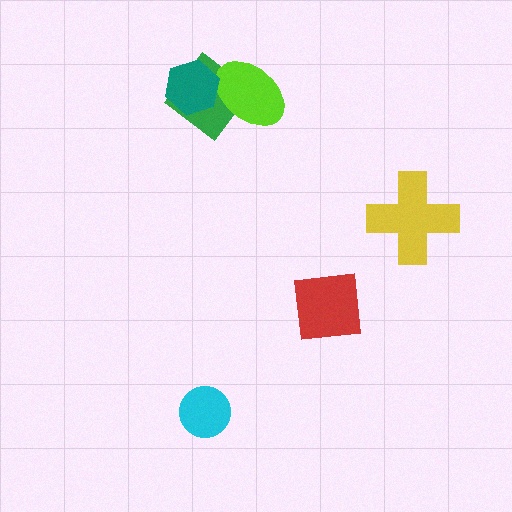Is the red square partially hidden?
No, no other shape covers it.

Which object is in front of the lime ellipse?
The teal hexagon is in front of the lime ellipse.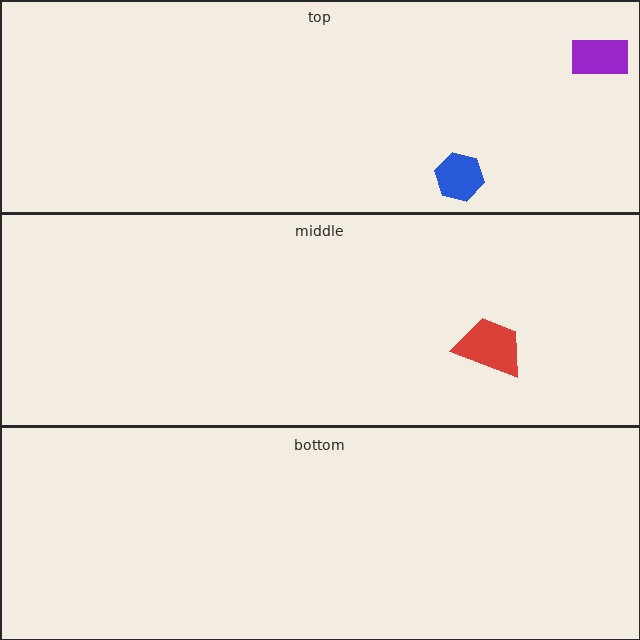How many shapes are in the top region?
2.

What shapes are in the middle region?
The red trapezoid.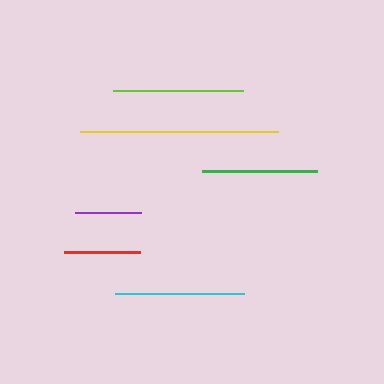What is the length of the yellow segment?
The yellow segment is approximately 198 pixels long.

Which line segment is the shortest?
The purple line is the shortest at approximately 66 pixels.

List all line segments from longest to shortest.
From longest to shortest: yellow, lime, cyan, green, red, purple.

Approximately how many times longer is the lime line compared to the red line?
The lime line is approximately 1.7 times the length of the red line.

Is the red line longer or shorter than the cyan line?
The cyan line is longer than the red line.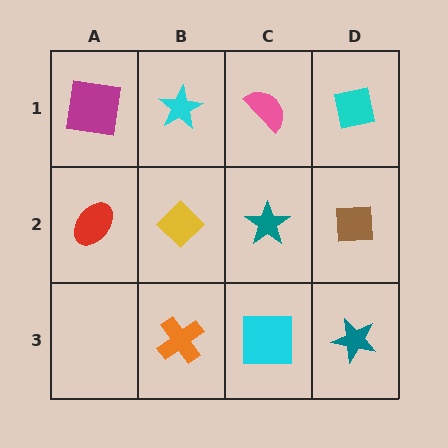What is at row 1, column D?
A cyan square.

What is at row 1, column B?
A cyan star.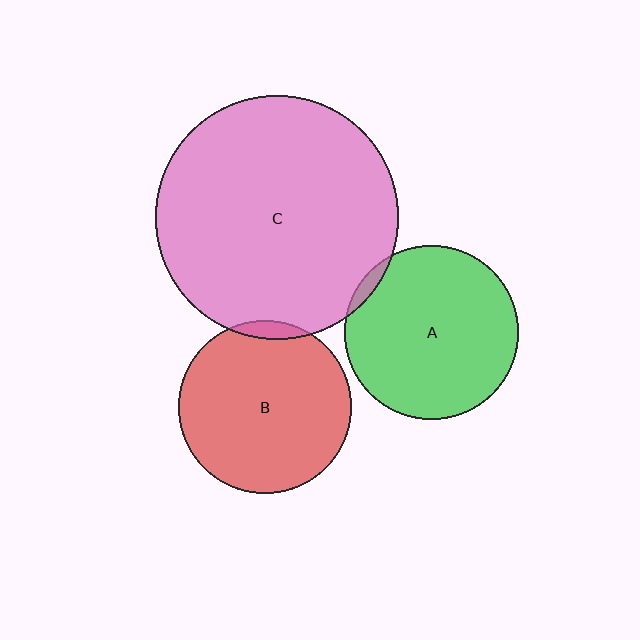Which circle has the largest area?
Circle C (pink).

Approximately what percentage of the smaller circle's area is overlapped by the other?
Approximately 5%.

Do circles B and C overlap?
Yes.